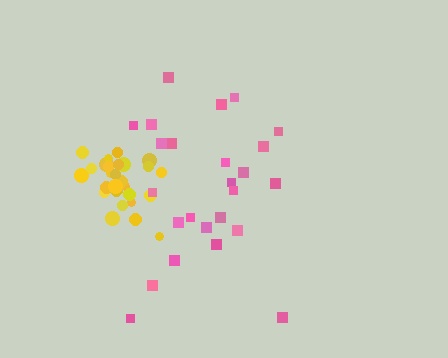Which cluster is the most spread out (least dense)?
Pink.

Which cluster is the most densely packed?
Yellow.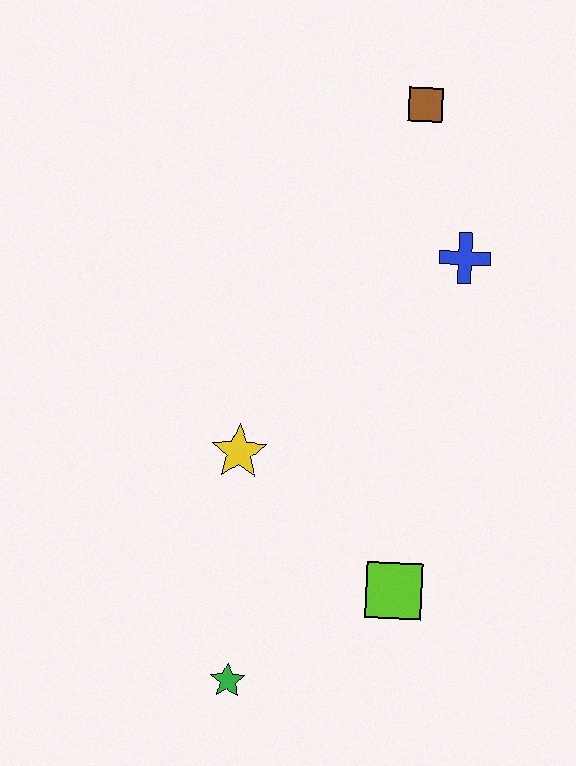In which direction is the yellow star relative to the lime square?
The yellow star is to the left of the lime square.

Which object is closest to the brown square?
The blue cross is closest to the brown square.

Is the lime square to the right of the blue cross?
No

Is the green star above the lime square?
No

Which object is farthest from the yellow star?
The brown square is farthest from the yellow star.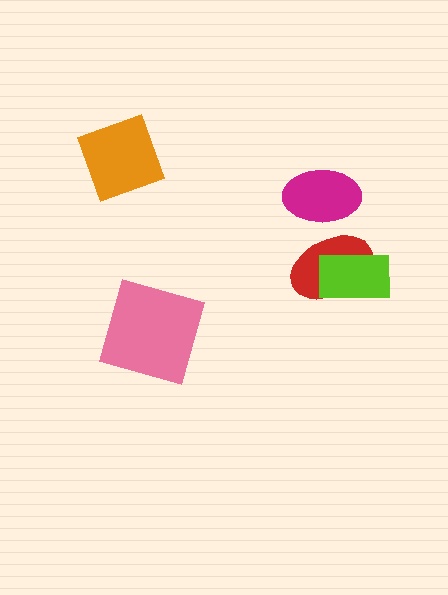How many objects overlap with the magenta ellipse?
1 object overlaps with the magenta ellipse.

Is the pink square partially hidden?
No, no other shape covers it.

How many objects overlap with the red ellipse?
2 objects overlap with the red ellipse.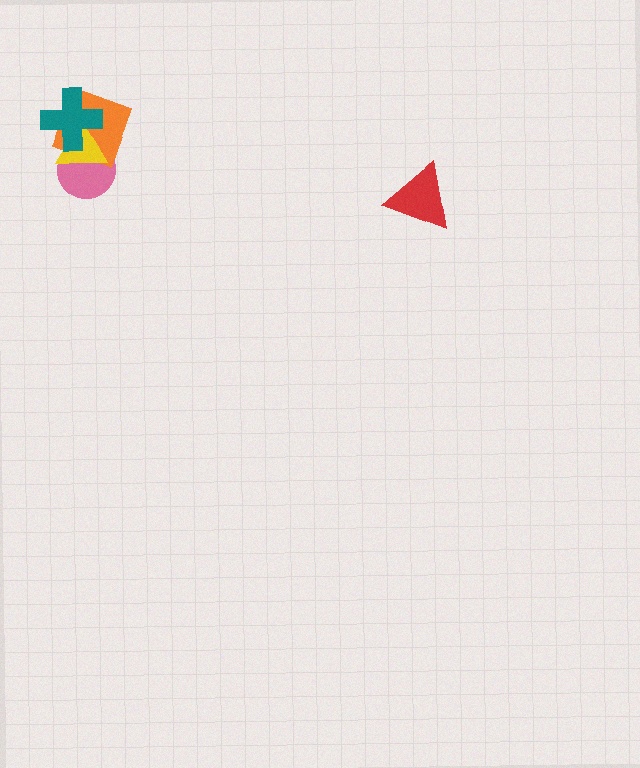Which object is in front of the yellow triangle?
The teal cross is in front of the yellow triangle.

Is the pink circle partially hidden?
Yes, it is partially covered by another shape.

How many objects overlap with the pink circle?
3 objects overlap with the pink circle.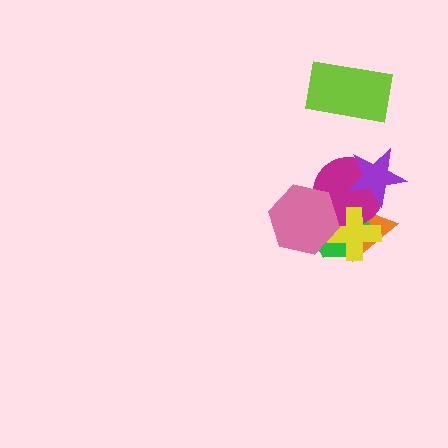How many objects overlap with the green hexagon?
4 objects overlap with the green hexagon.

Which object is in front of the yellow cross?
The pink hexagon is in front of the yellow cross.